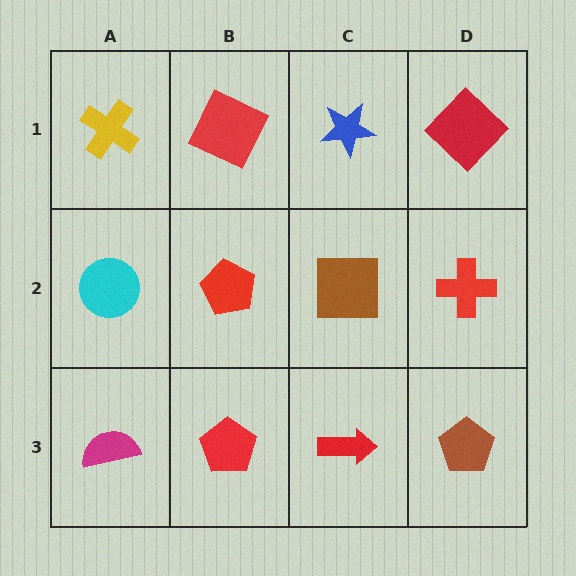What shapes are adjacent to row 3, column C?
A brown square (row 2, column C), a red pentagon (row 3, column B), a brown pentagon (row 3, column D).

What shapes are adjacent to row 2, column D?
A red diamond (row 1, column D), a brown pentagon (row 3, column D), a brown square (row 2, column C).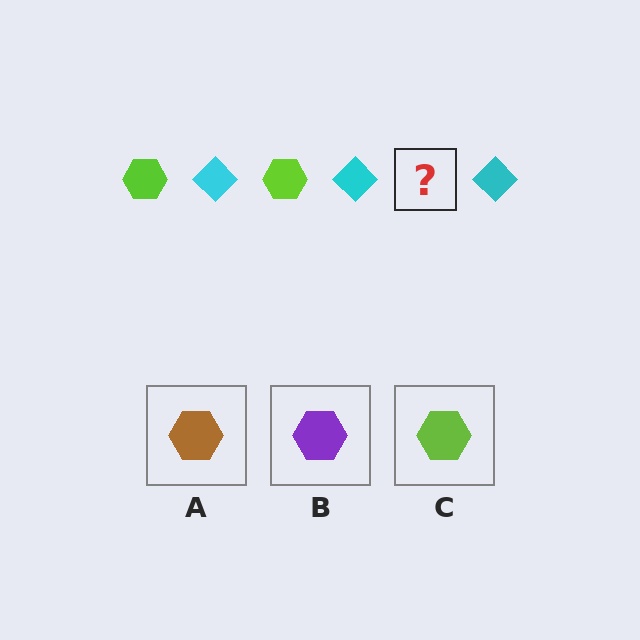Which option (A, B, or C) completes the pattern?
C.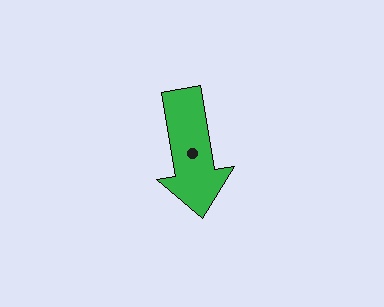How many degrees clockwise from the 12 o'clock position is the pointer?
Approximately 170 degrees.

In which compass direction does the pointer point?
South.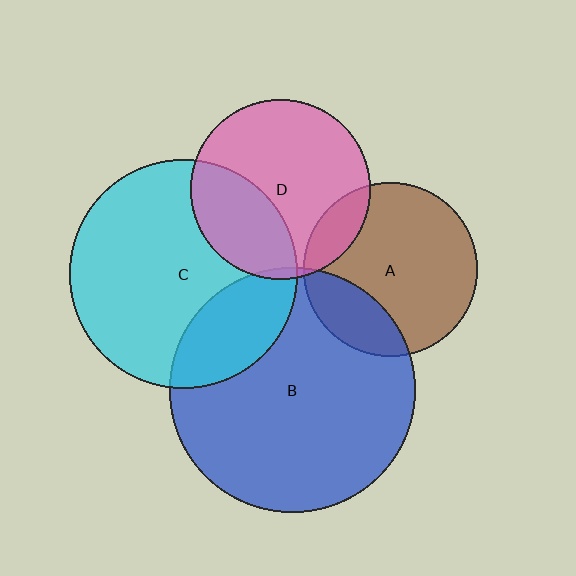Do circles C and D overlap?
Yes.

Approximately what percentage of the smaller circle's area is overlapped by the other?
Approximately 30%.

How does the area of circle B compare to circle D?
Approximately 1.9 times.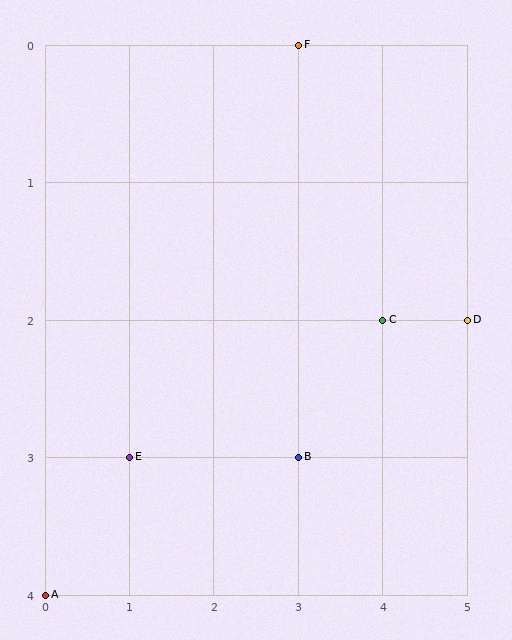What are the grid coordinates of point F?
Point F is at grid coordinates (3, 0).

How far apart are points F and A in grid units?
Points F and A are 3 columns and 4 rows apart (about 5.0 grid units diagonally).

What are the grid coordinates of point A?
Point A is at grid coordinates (0, 4).